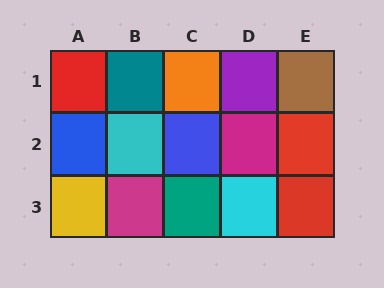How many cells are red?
3 cells are red.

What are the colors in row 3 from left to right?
Yellow, magenta, teal, cyan, red.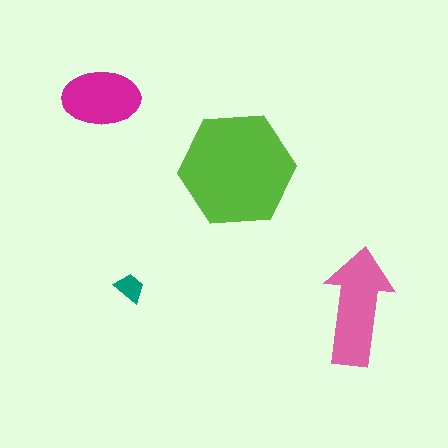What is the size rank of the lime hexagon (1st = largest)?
1st.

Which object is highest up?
The magenta ellipse is topmost.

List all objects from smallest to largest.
The teal trapezoid, the magenta ellipse, the pink arrow, the lime hexagon.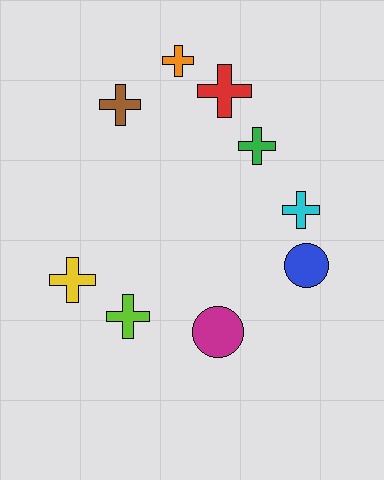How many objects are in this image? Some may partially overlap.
There are 9 objects.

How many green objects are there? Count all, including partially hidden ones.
There is 1 green object.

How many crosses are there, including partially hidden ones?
There are 7 crosses.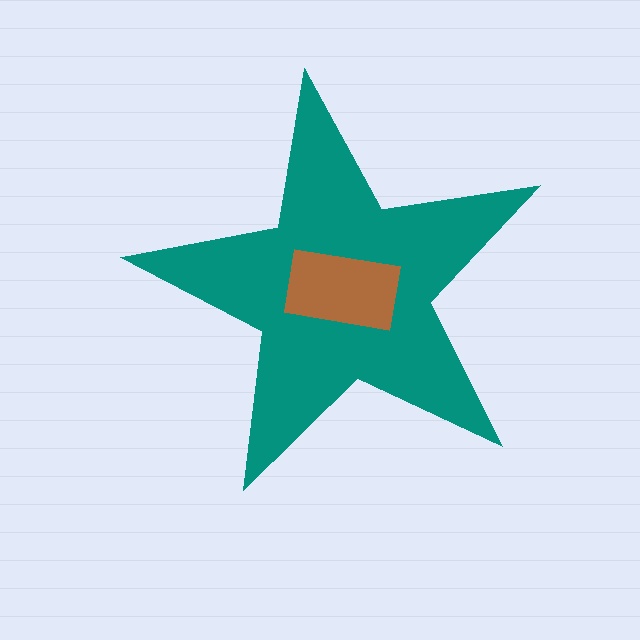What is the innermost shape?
The brown rectangle.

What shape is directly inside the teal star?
The brown rectangle.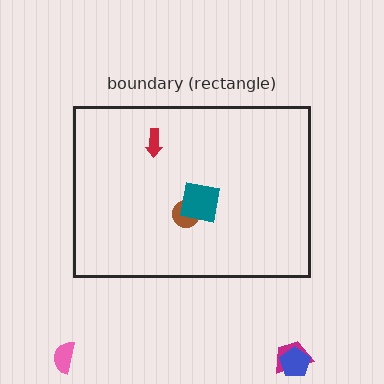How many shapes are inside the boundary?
3 inside, 3 outside.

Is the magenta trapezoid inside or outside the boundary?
Outside.